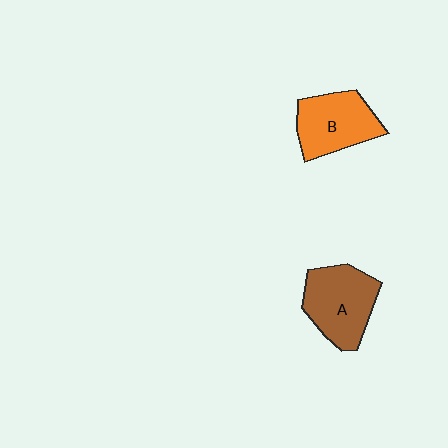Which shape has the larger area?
Shape A (brown).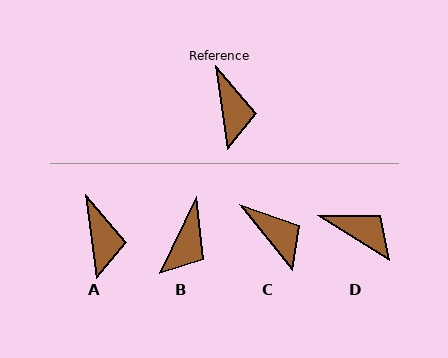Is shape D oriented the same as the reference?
No, it is off by about 50 degrees.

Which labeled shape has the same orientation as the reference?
A.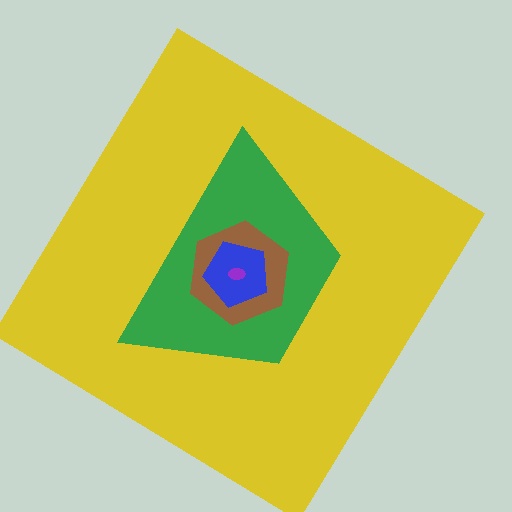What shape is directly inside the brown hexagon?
The blue pentagon.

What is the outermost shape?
The yellow diamond.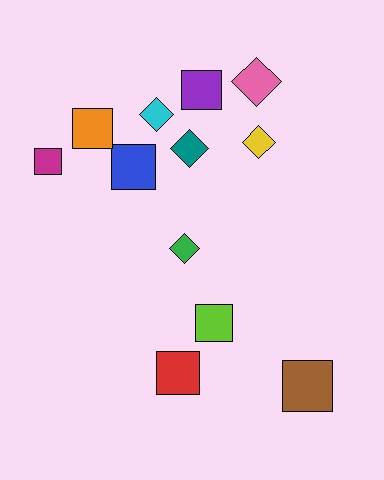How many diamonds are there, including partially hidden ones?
There are 5 diamonds.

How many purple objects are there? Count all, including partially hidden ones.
There is 1 purple object.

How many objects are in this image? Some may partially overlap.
There are 12 objects.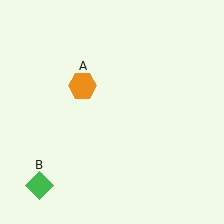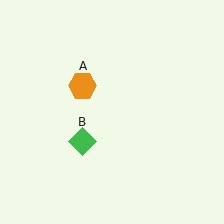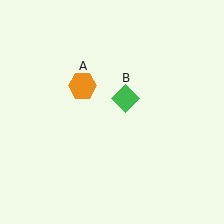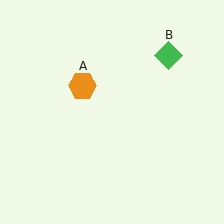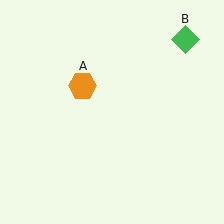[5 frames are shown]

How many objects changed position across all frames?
1 object changed position: green diamond (object B).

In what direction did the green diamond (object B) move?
The green diamond (object B) moved up and to the right.